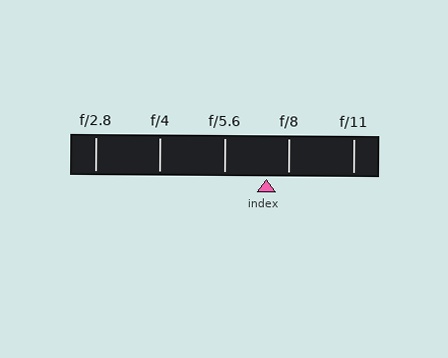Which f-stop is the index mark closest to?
The index mark is closest to f/8.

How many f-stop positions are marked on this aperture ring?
There are 5 f-stop positions marked.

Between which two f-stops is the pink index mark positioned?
The index mark is between f/5.6 and f/8.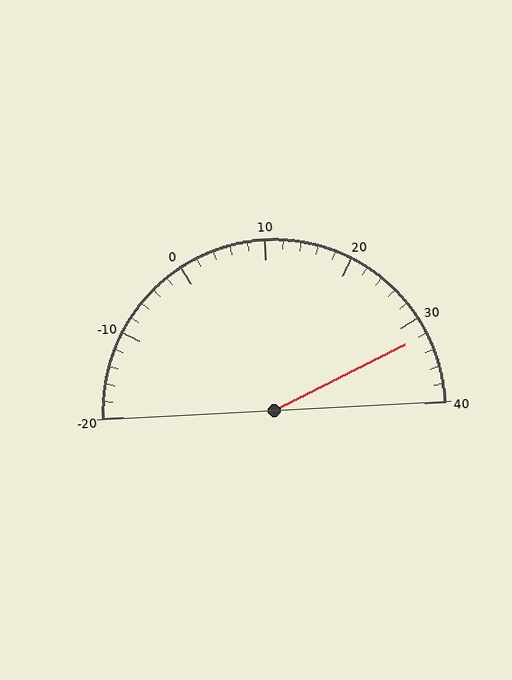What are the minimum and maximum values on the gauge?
The gauge ranges from -20 to 40.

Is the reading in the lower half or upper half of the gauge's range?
The reading is in the upper half of the range (-20 to 40).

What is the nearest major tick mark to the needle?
The nearest major tick mark is 30.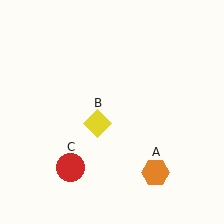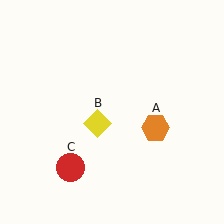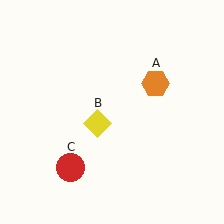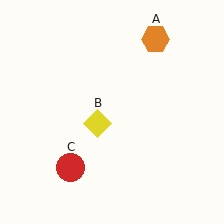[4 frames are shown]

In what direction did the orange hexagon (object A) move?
The orange hexagon (object A) moved up.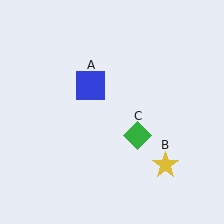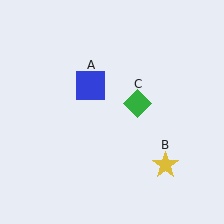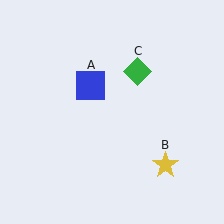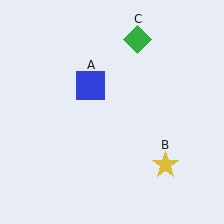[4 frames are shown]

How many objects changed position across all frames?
1 object changed position: green diamond (object C).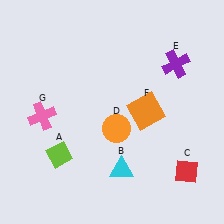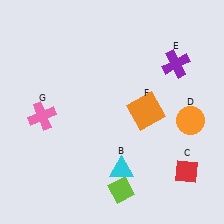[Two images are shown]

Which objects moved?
The objects that moved are: the lime diamond (A), the orange circle (D).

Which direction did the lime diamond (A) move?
The lime diamond (A) moved right.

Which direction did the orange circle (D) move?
The orange circle (D) moved right.